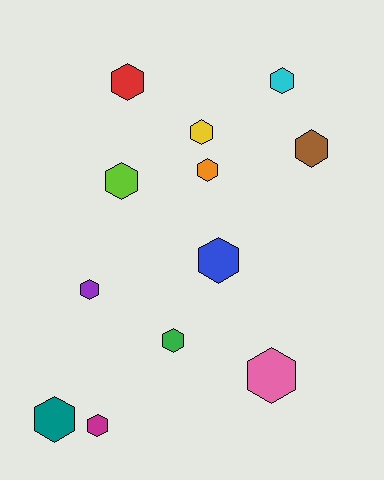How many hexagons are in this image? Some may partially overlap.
There are 12 hexagons.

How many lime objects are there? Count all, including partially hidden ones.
There is 1 lime object.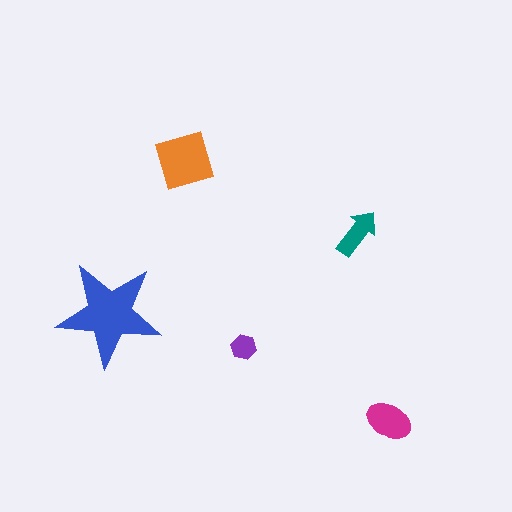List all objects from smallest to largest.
The purple hexagon, the teal arrow, the magenta ellipse, the orange square, the blue star.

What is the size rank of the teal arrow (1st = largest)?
4th.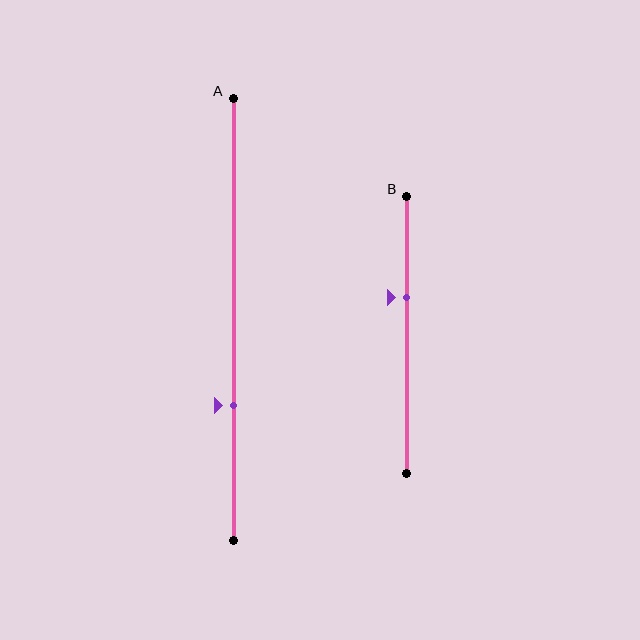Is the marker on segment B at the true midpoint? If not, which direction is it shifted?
No, the marker on segment B is shifted upward by about 14% of the segment length.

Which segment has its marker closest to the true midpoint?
Segment B has its marker closest to the true midpoint.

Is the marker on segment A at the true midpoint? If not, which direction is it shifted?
No, the marker on segment A is shifted downward by about 20% of the segment length.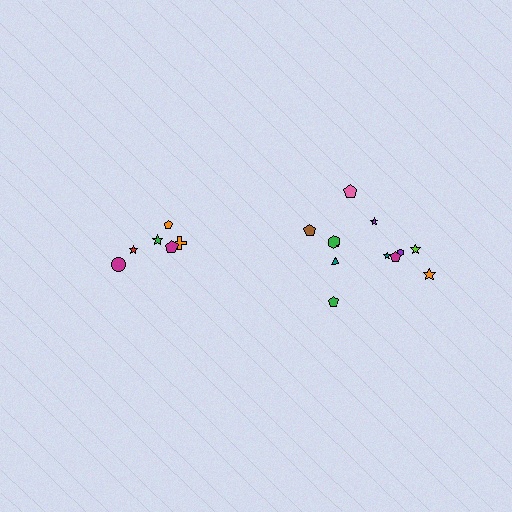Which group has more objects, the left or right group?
The right group.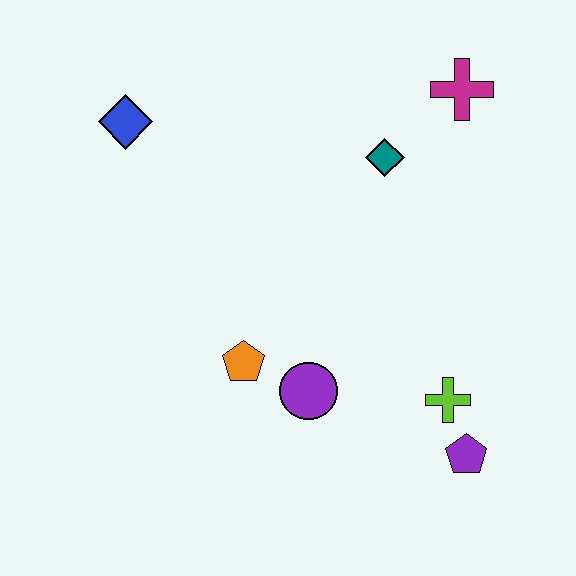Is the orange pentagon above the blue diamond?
No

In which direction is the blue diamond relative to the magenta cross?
The blue diamond is to the left of the magenta cross.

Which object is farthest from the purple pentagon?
The blue diamond is farthest from the purple pentagon.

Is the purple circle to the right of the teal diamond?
No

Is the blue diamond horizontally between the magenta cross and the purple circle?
No